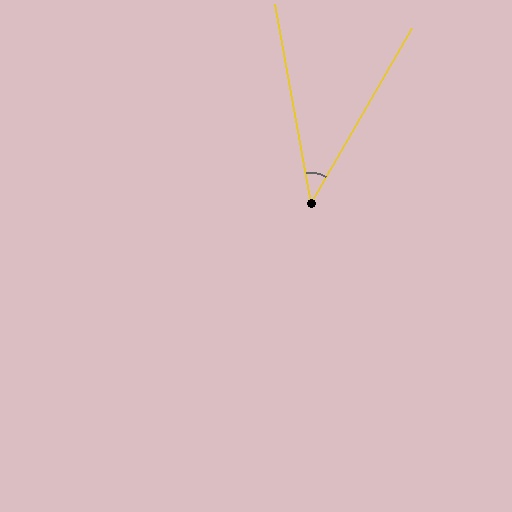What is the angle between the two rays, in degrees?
Approximately 40 degrees.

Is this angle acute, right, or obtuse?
It is acute.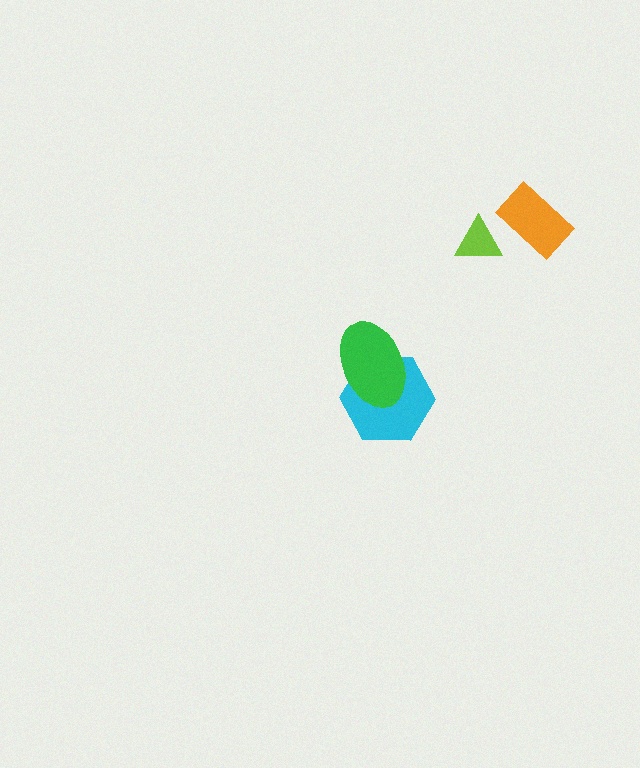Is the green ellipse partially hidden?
No, no other shape covers it.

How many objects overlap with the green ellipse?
1 object overlaps with the green ellipse.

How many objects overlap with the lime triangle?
0 objects overlap with the lime triangle.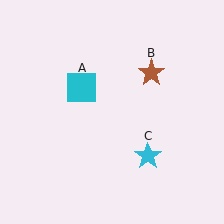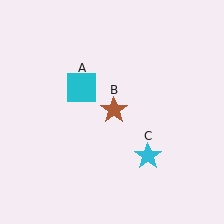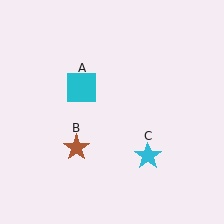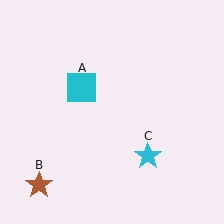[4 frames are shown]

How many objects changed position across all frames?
1 object changed position: brown star (object B).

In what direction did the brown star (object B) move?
The brown star (object B) moved down and to the left.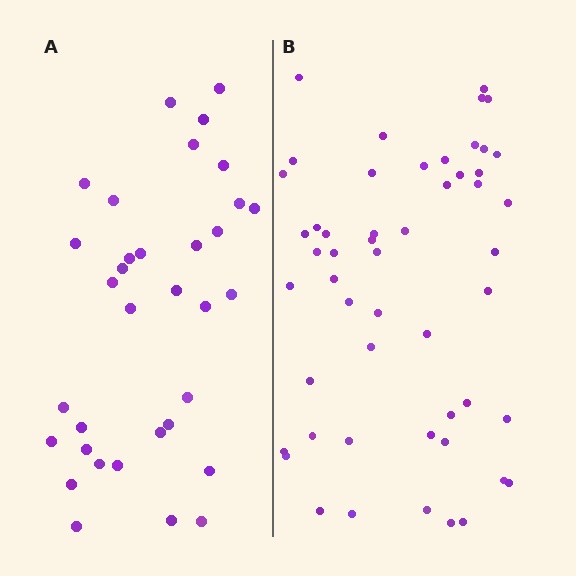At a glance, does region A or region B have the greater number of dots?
Region B (the right region) has more dots.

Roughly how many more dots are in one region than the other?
Region B has approximately 20 more dots than region A.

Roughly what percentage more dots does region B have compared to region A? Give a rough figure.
About 55% more.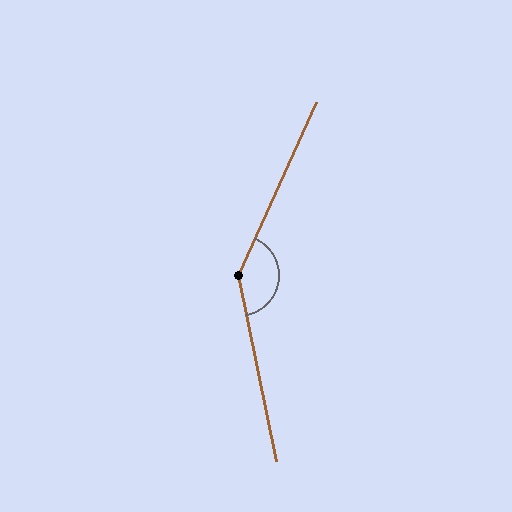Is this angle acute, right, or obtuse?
It is obtuse.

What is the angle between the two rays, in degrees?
Approximately 144 degrees.